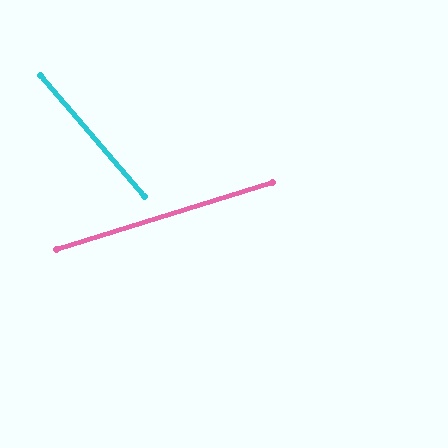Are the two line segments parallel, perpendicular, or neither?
Neither parallel nor perpendicular — they differ by about 66°.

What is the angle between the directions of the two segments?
Approximately 66 degrees.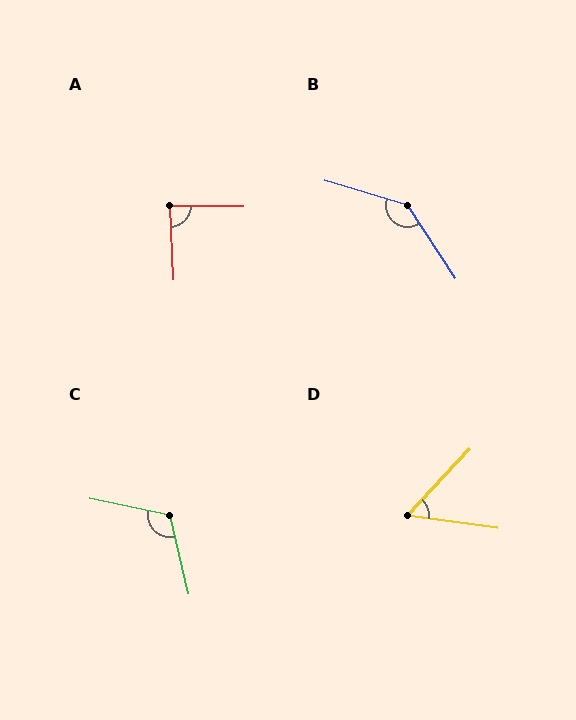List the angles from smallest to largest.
D (55°), A (87°), C (115°), B (140°).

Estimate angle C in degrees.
Approximately 115 degrees.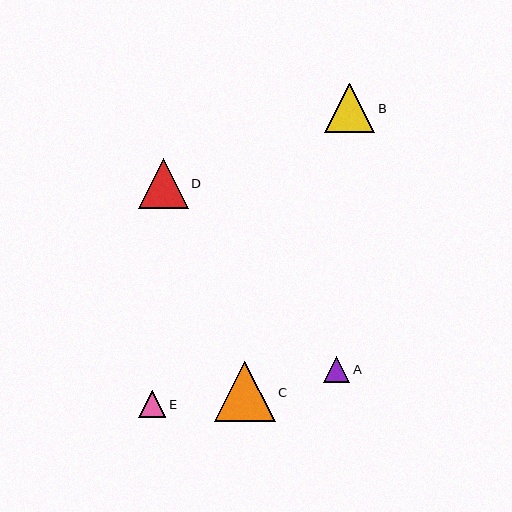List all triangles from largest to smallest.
From largest to smallest: C, D, B, E, A.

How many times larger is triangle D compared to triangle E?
Triangle D is approximately 1.9 times the size of triangle E.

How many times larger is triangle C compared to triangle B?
Triangle C is approximately 1.2 times the size of triangle B.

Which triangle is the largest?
Triangle C is the largest with a size of approximately 61 pixels.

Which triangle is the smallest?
Triangle A is the smallest with a size of approximately 26 pixels.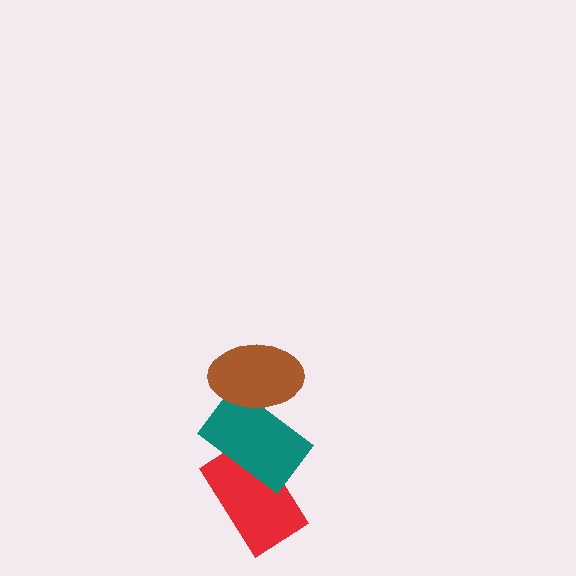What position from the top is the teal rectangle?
The teal rectangle is 2nd from the top.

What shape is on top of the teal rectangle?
The brown ellipse is on top of the teal rectangle.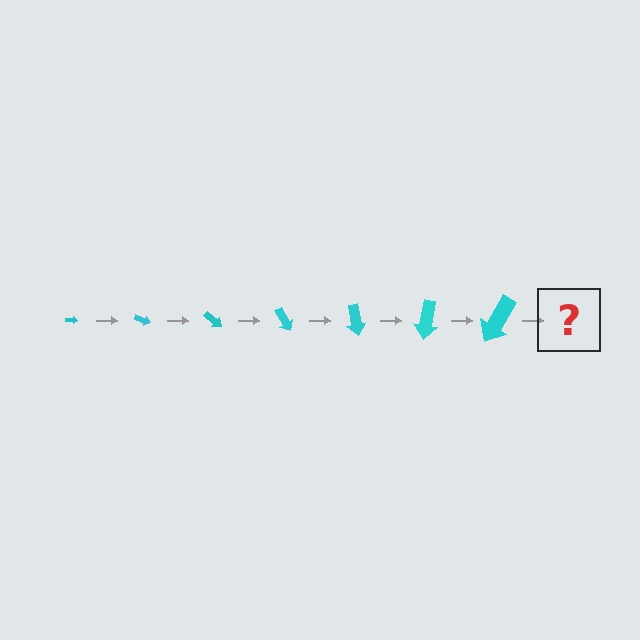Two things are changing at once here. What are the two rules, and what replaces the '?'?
The two rules are that the arrow grows larger each step and it rotates 20 degrees each step. The '?' should be an arrow, larger than the previous one and rotated 140 degrees from the start.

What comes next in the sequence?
The next element should be an arrow, larger than the previous one and rotated 140 degrees from the start.